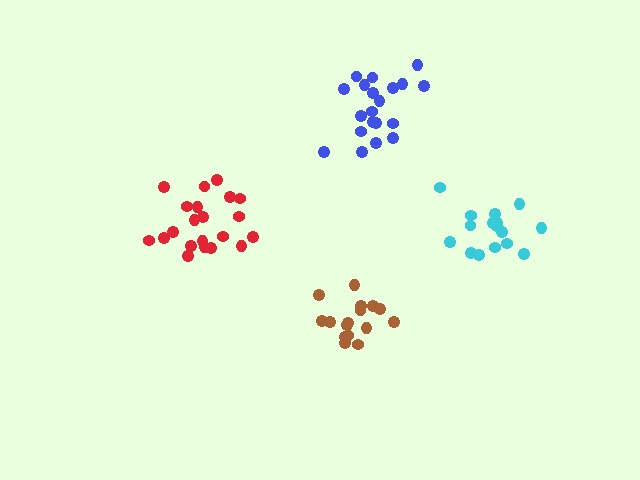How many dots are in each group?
Group 1: 16 dots, Group 2: 21 dots, Group 3: 20 dots, Group 4: 16 dots (73 total).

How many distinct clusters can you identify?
There are 4 distinct clusters.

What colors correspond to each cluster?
The clusters are colored: brown, red, blue, cyan.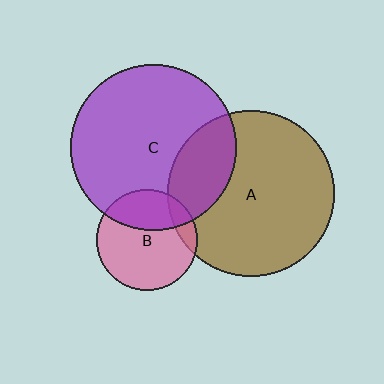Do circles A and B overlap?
Yes.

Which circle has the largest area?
Circle A (brown).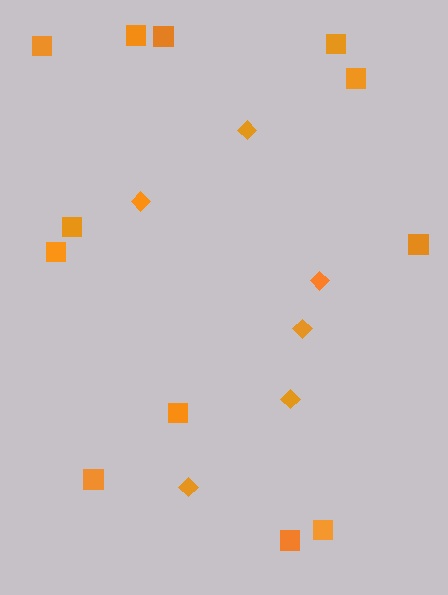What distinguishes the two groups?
There are 2 groups: one group of squares (12) and one group of diamonds (6).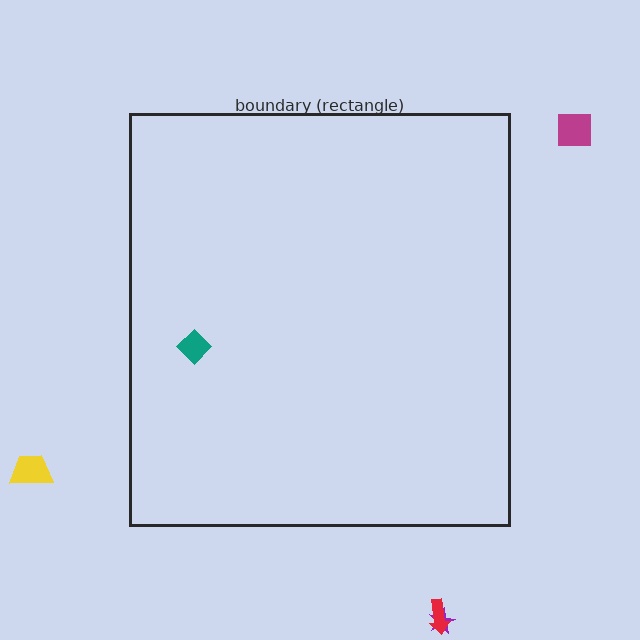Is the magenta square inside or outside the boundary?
Outside.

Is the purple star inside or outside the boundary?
Outside.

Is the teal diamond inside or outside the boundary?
Inside.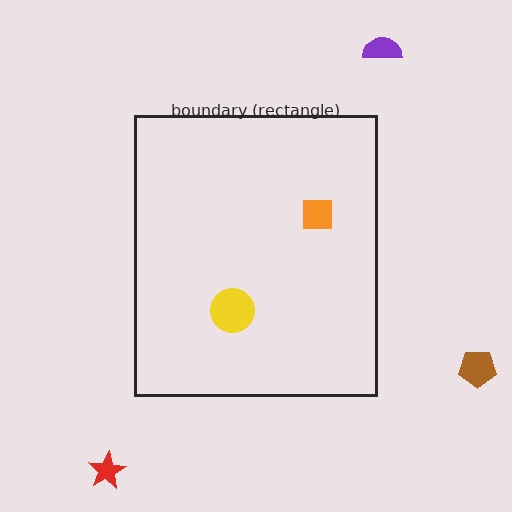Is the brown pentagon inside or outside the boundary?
Outside.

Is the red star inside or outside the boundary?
Outside.